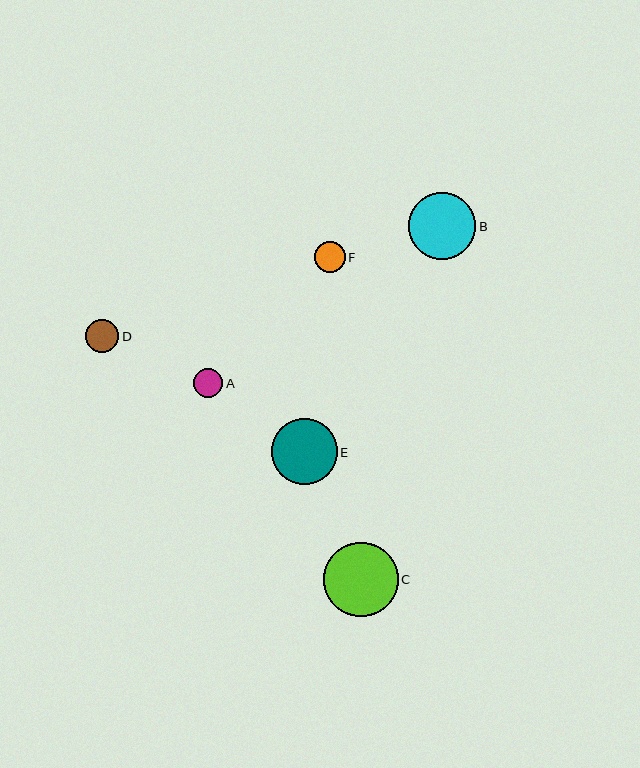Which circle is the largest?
Circle C is the largest with a size of approximately 74 pixels.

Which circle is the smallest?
Circle A is the smallest with a size of approximately 30 pixels.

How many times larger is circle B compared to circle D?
Circle B is approximately 2.0 times the size of circle D.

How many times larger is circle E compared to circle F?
Circle E is approximately 2.1 times the size of circle F.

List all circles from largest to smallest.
From largest to smallest: C, B, E, D, F, A.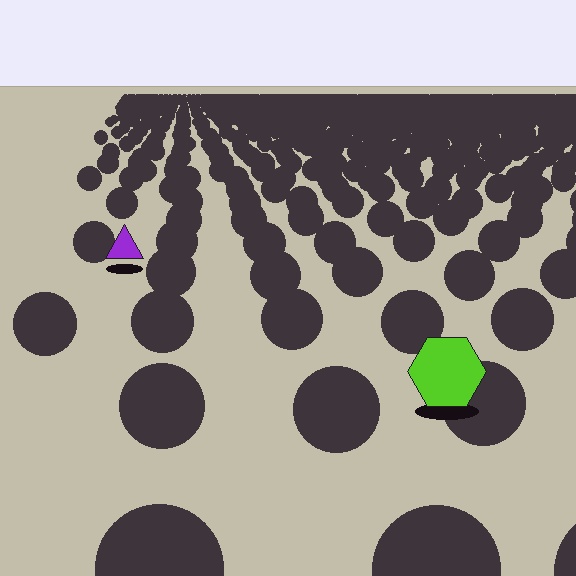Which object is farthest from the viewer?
The purple triangle is farthest from the viewer. It appears smaller and the ground texture around it is denser.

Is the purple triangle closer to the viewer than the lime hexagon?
No. The lime hexagon is closer — you can tell from the texture gradient: the ground texture is coarser near it.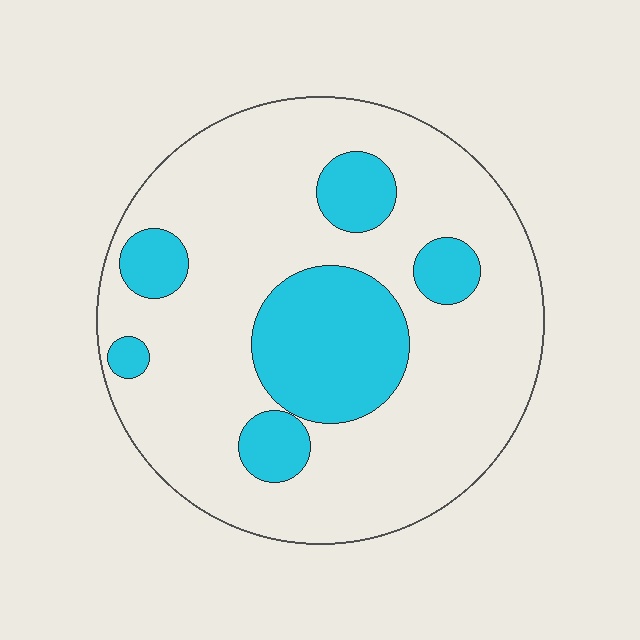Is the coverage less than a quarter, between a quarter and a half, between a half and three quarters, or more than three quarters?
Less than a quarter.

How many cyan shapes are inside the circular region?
6.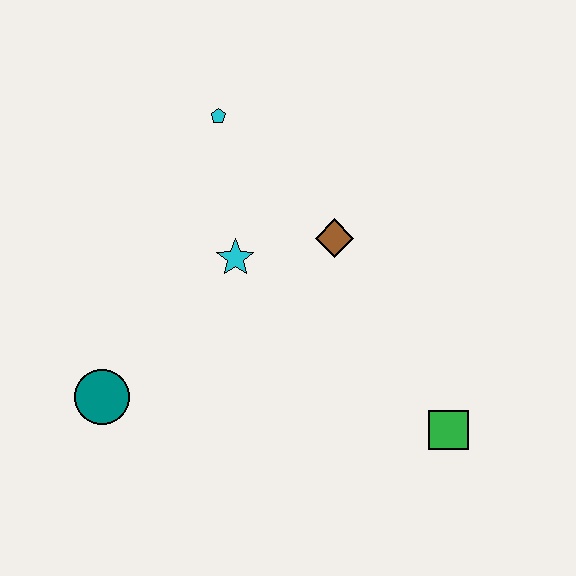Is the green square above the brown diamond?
No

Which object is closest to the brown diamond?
The cyan star is closest to the brown diamond.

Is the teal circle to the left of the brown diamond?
Yes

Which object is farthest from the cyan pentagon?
The green square is farthest from the cyan pentagon.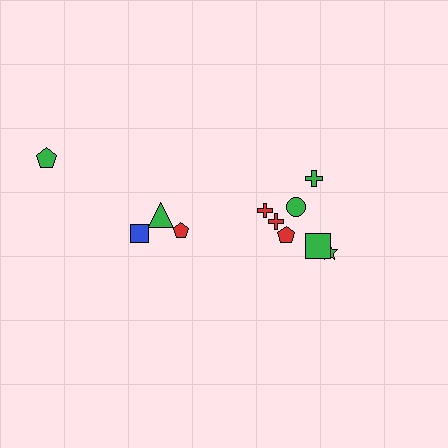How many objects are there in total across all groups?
There are 11 objects.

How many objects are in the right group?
There are 7 objects.